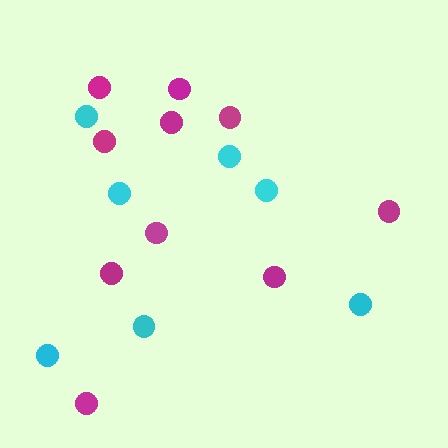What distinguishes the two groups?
There are 2 groups: one group of magenta circles (10) and one group of cyan circles (7).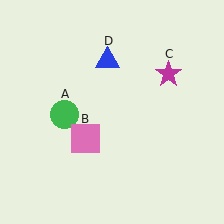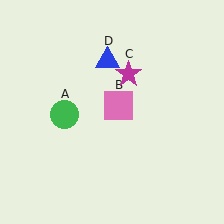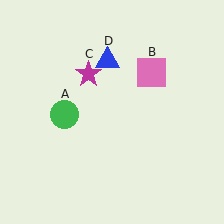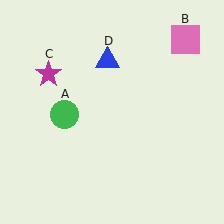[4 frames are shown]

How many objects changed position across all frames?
2 objects changed position: pink square (object B), magenta star (object C).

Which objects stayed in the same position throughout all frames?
Green circle (object A) and blue triangle (object D) remained stationary.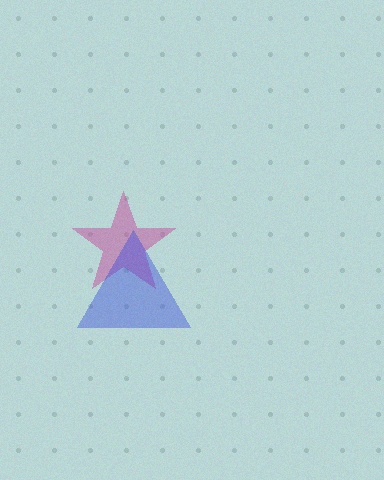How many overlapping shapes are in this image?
There are 2 overlapping shapes in the image.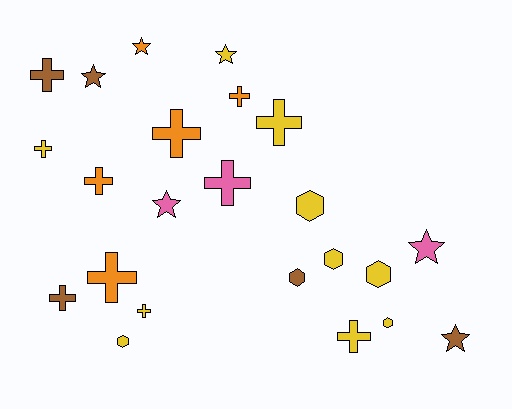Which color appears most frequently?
Yellow, with 10 objects.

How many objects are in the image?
There are 23 objects.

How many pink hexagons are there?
There are no pink hexagons.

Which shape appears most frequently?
Cross, with 11 objects.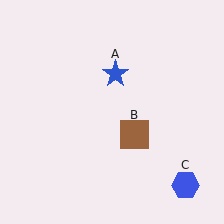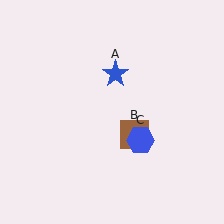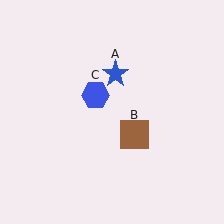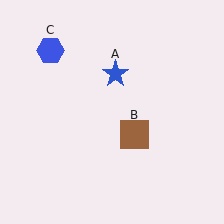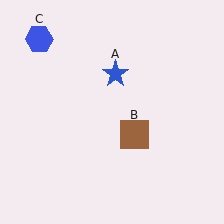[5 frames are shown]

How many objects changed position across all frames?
1 object changed position: blue hexagon (object C).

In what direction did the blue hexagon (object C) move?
The blue hexagon (object C) moved up and to the left.